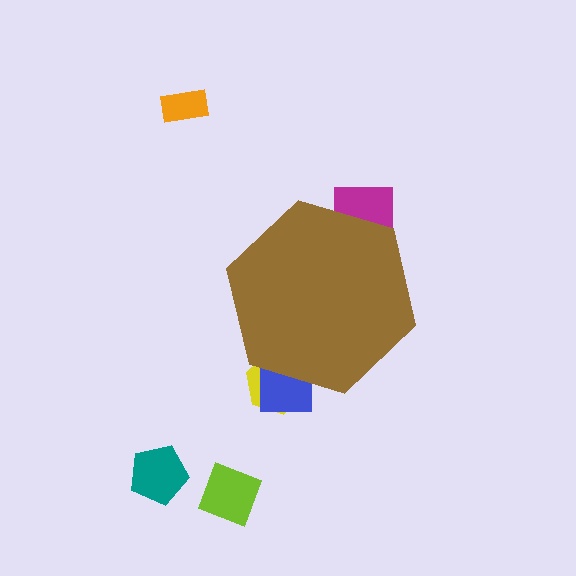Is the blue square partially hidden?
Yes, the blue square is partially hidden behind the brown hexagon.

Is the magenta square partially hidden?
Yes, the magenta square is partially hidden behind the brown hexagon.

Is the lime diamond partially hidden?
No, the lime diamond is fully visible.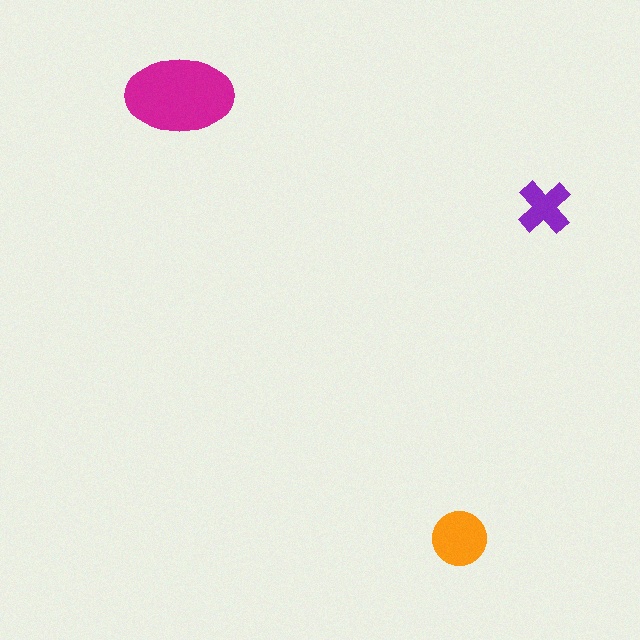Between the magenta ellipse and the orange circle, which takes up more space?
The magenta ellipse.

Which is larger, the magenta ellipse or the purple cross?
The magenta ellipse.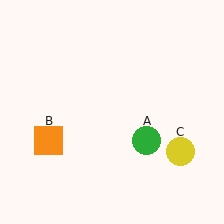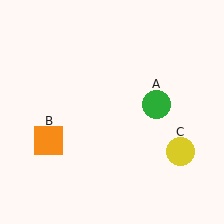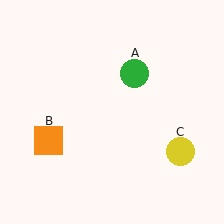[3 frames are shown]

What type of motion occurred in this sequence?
The green circle (object A) rotated counterclockwise around the center of the scene.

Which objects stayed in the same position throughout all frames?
Orange square (object B) and yellow circle (object C) remained stationary.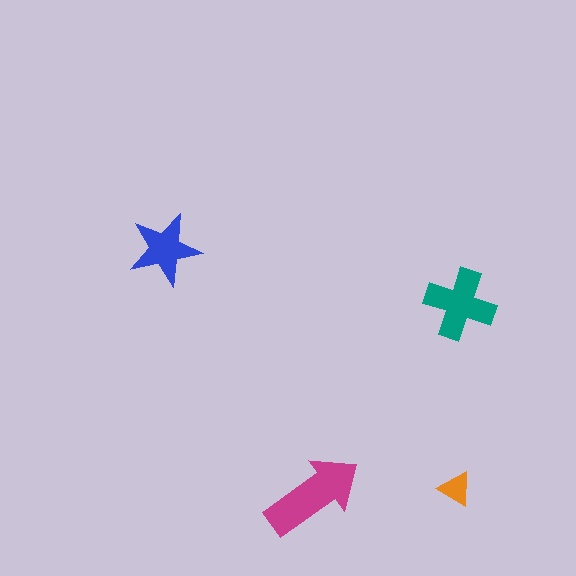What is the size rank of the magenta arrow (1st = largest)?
1st.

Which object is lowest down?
The magenta arrow is bottommost.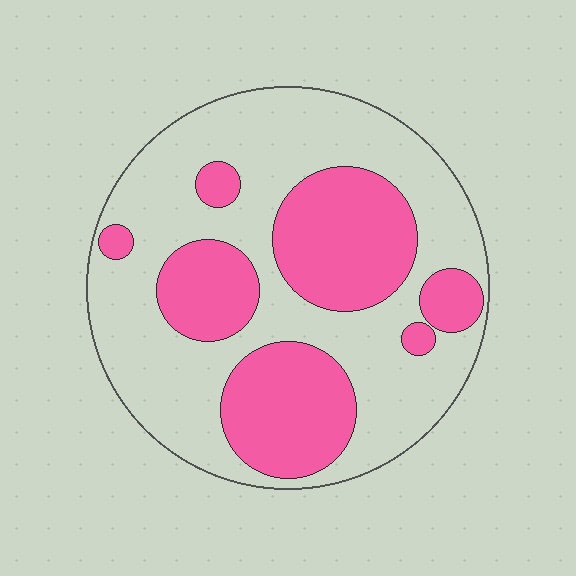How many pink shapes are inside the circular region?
7.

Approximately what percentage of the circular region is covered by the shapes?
Approximately 35%.